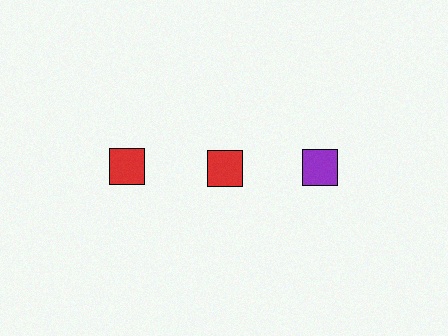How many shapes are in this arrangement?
There are 3 shapes arranged in a grid pattern.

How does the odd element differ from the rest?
It has a different color: purple instead of red.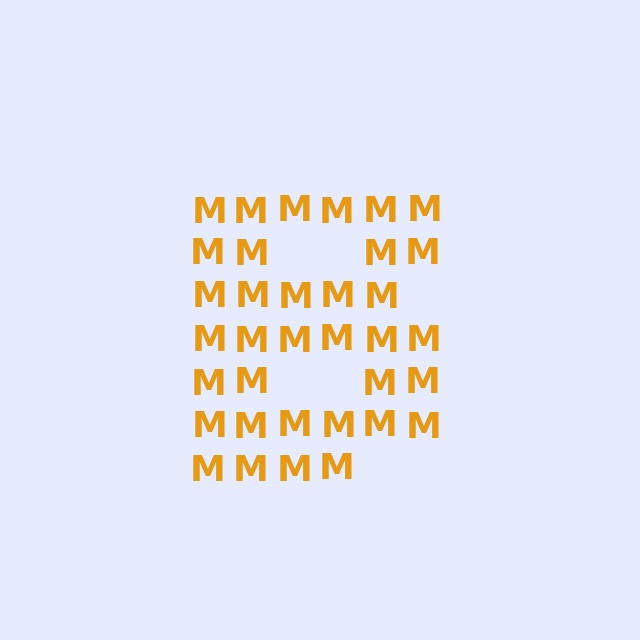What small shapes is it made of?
It is made of small letter M's.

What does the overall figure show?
The overall figure shows the letter B.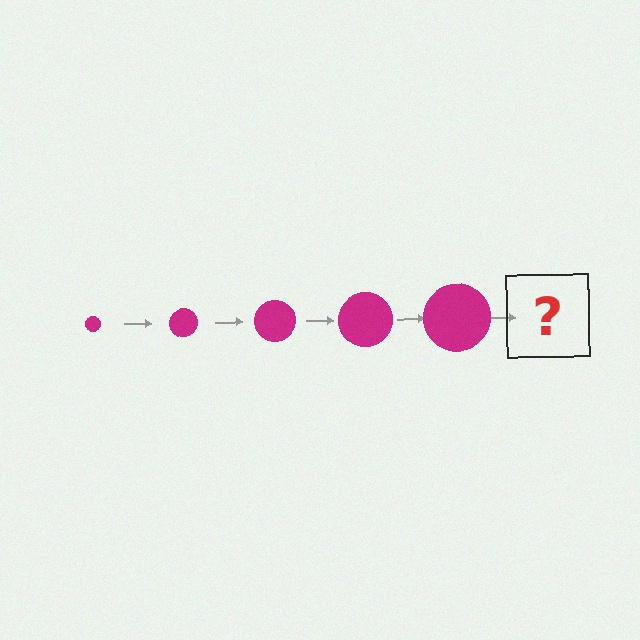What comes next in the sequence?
The next element should be a magenta circle, larger than the previous one.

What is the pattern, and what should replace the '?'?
The pattern is that the circle gets progressively larger each step. The '?' should be a magenta circle, larger than the previous one.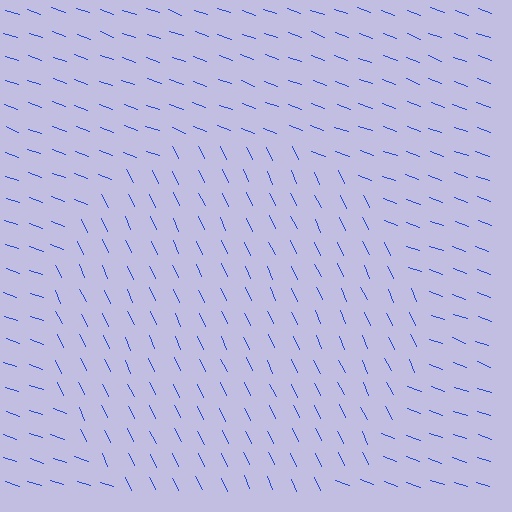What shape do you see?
I see a circle.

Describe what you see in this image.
The image is filled with small blue line segments. A circle region in the image has lines oriented differently from the surrounding lines, creating a visible texture boundary.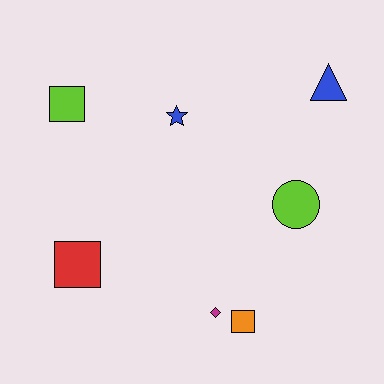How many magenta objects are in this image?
There is 1 magenta object.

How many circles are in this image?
There is 1 circle.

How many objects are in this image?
There are 7 objects.